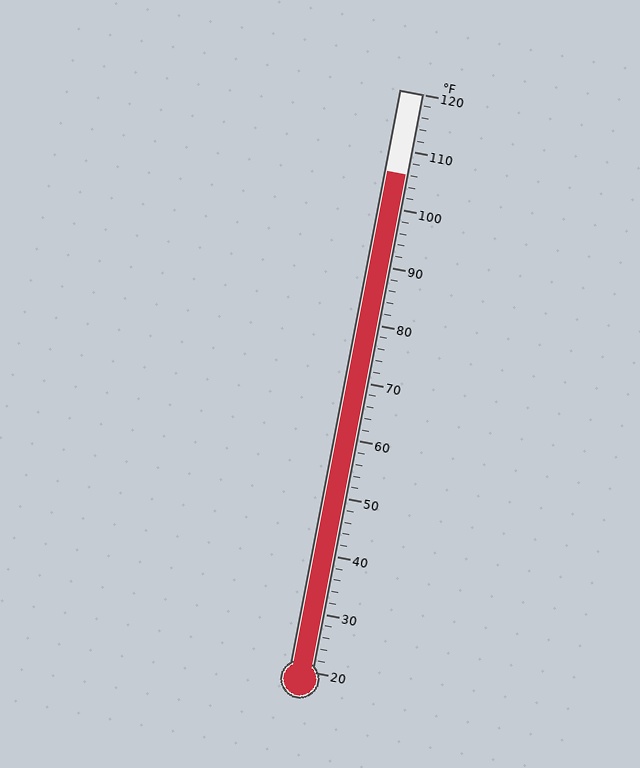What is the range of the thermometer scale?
The thermometer scale ranges from 20°F to 120°F.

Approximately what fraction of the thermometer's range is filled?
The thermometer is filled to approximately 85% of its range.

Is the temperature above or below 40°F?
The temperature is above 40°F.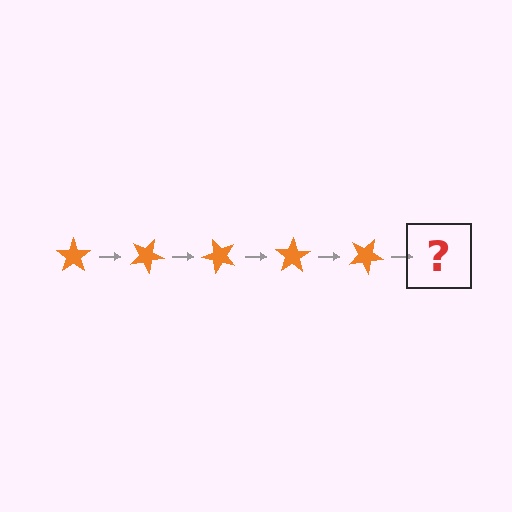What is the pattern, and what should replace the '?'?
The pattern is that the star rotates 25 degrees each step. The '?' should be an orange star rotated 125 degrees.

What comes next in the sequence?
The next element should be an orange star rotated 125 degrees.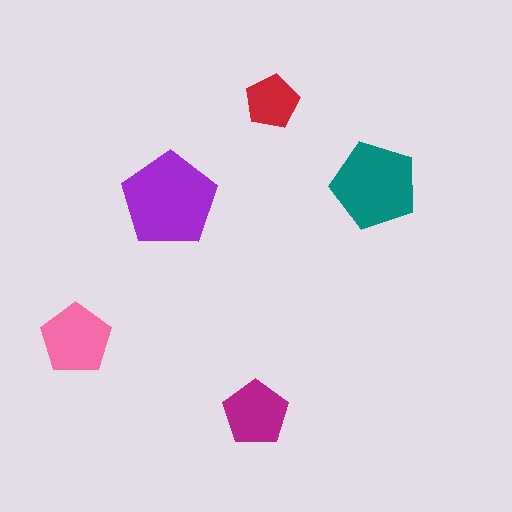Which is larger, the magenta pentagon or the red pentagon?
The magenta one.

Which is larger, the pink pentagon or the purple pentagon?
The purple one.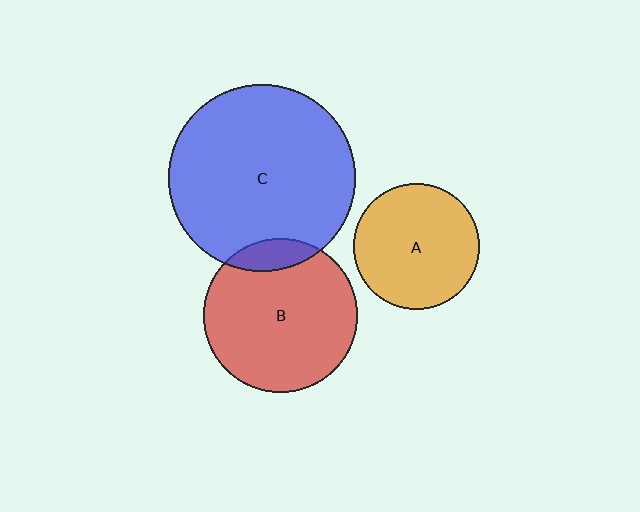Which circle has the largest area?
Circle C (blue).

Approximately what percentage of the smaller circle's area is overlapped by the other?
Approximately 10%.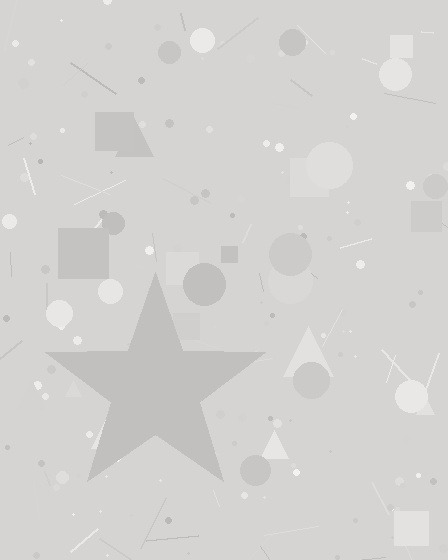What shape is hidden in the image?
A star is hidden in the image.